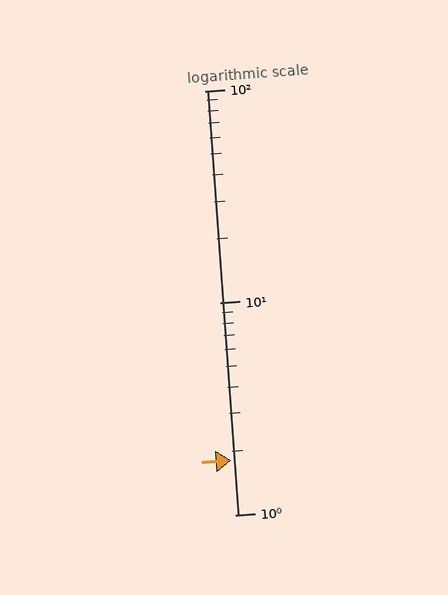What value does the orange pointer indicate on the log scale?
The pointer indicates approximately 1.8.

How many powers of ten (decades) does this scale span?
The scale spans 2 decades, from 1 to 100.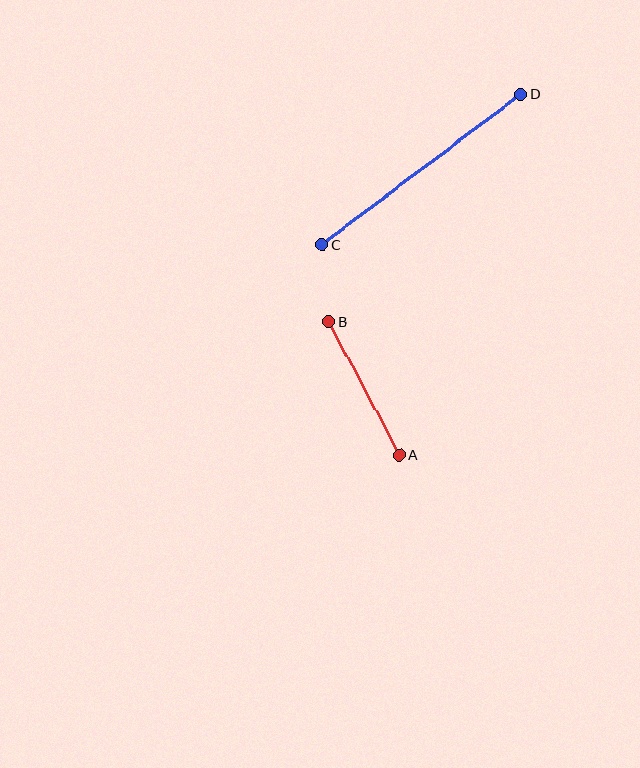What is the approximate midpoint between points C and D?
The midpoint is at approximately (421, 170) pixels.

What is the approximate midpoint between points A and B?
The midpoint is at approximately (364, 388) pixels.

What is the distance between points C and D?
The distance is approximately 248 pixels.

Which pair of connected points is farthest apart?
Points C and D are farthest apart.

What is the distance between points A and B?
The distance is approximately 152 pixels.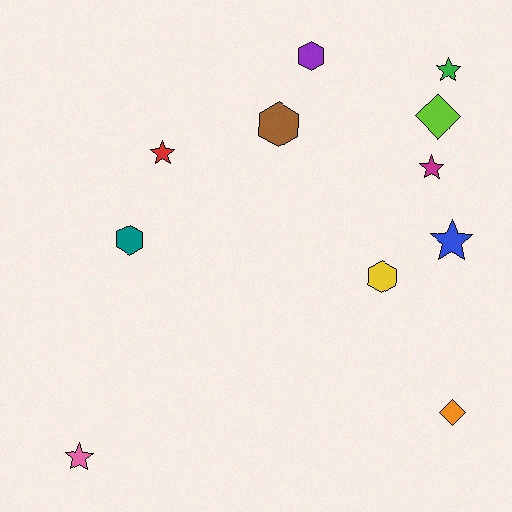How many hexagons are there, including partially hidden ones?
There are 4 hexagons.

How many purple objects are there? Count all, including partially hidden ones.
There is 1 purple object.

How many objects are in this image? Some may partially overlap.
There are 11 objects.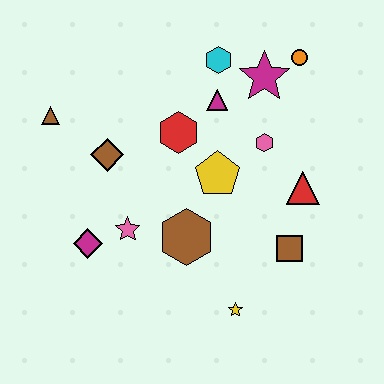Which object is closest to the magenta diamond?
The pink star is closest to the magenta diamond.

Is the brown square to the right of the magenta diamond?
Yes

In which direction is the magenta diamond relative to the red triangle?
The magenta diamond is to the left of the red triangle.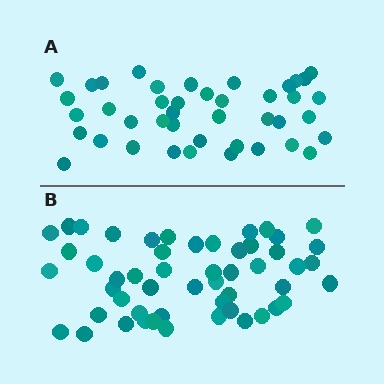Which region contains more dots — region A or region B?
Region B (the bottom region) has more dots.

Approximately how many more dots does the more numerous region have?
Region B has roughly 10 or so more dots than region A.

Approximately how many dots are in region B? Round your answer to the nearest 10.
About 50 dots. (The exact count is 52, which rounds to 50.)